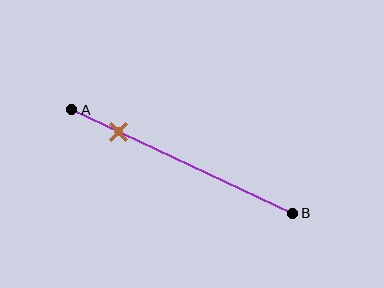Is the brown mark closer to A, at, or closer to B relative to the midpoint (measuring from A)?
The brown mark is closer to point A than the midpoint of segment AB.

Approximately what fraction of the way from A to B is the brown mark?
The brown mark is approximately 20% of the way from A to B.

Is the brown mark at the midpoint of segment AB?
No, the mark is at about 20% from A, not at the 50% midpoint.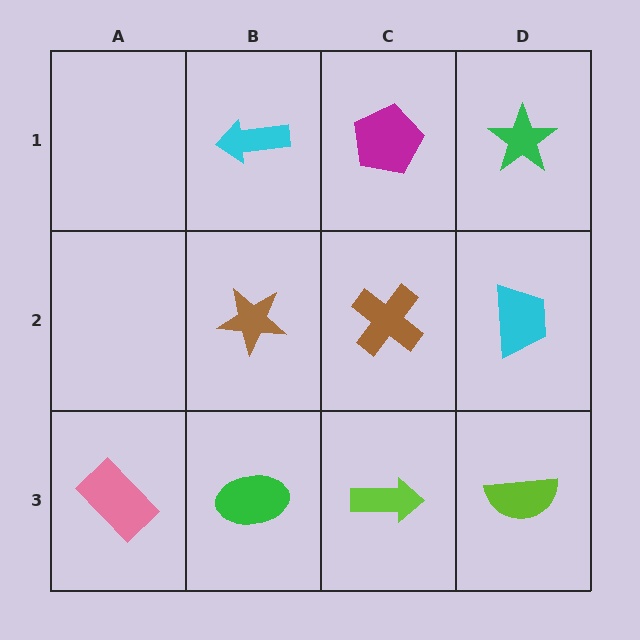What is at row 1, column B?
A cyan arrow.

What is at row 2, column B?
A brown star.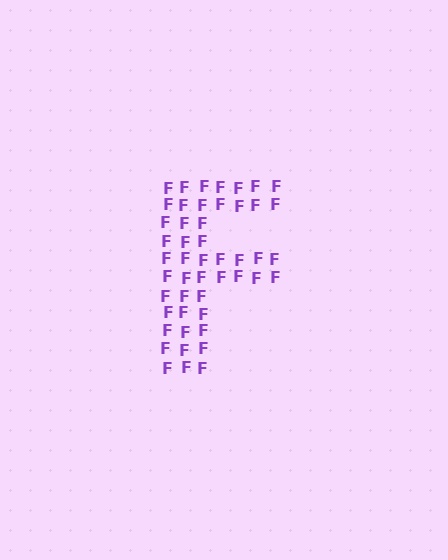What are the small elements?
The small elements are letter F's.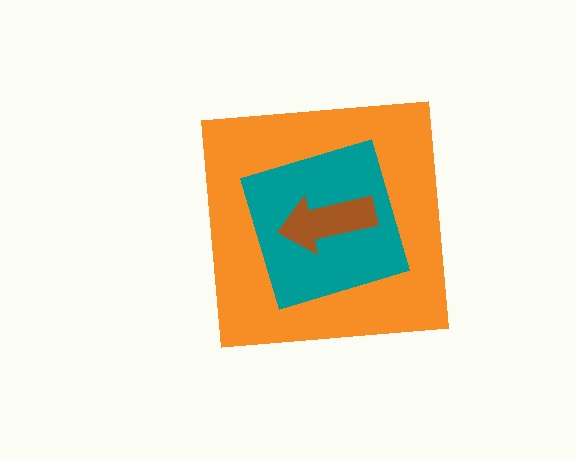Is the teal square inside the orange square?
Yes.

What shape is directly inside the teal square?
The brown arrow.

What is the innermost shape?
The brown arrow.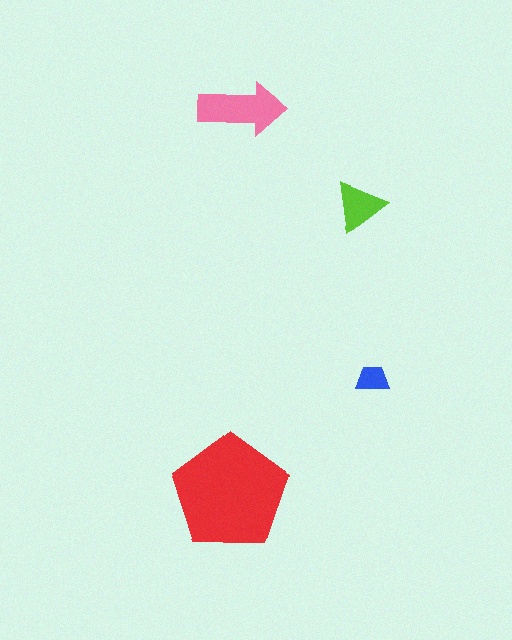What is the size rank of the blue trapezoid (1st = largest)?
4th.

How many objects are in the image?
There are 4 objects in the image.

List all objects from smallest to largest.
The blue trapezoid, the lime triangle, the pink arrow, the red pentagon.